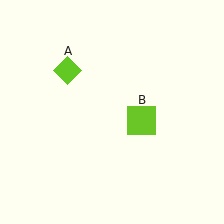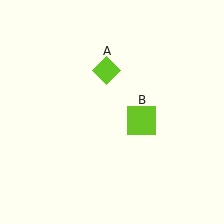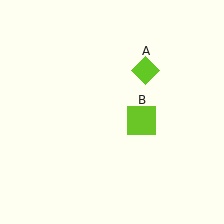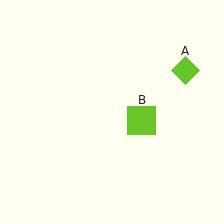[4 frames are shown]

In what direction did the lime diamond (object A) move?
The lime diamond (object A) moved right.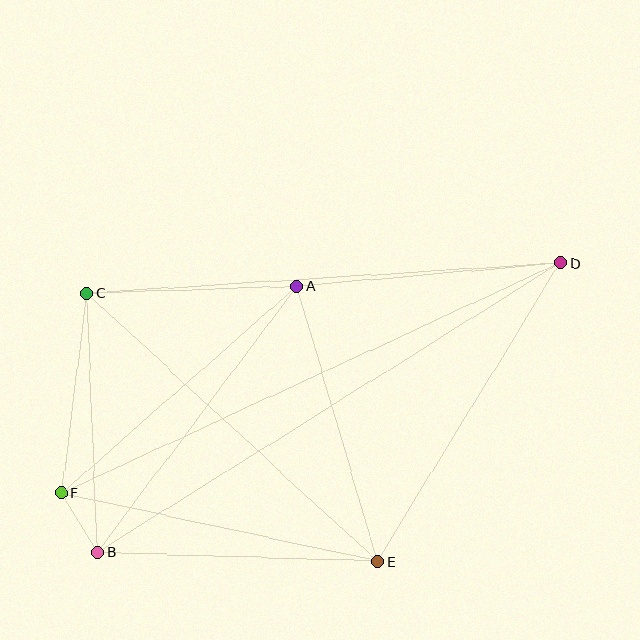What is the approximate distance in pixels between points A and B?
The distance between A and B is approximately 333 pixels.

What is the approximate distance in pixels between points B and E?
The distance between B and E is approximately 280 pixels.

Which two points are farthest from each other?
Points D and F are farthest from each other.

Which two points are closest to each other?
Points B and F are closest to each other.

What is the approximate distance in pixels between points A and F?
The distance between A and F is approximately 314 pixels.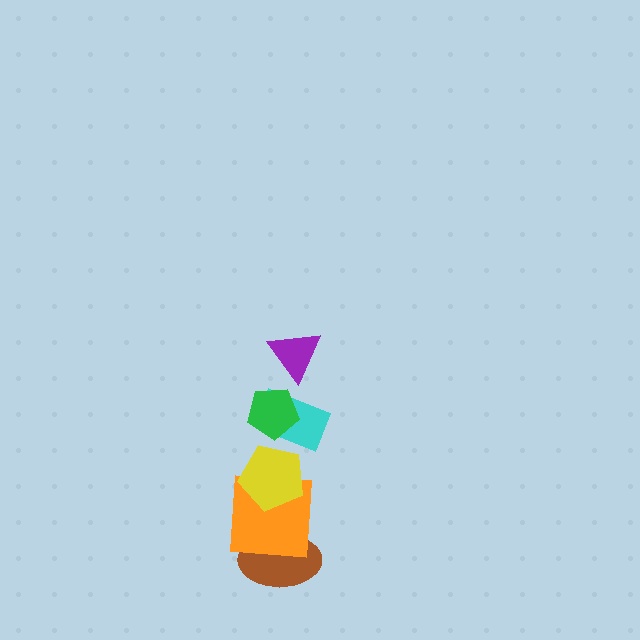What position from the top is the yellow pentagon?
The yellow pentagon is 4th from the top.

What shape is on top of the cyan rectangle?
The green pentagon is on top of the cyan rectangle.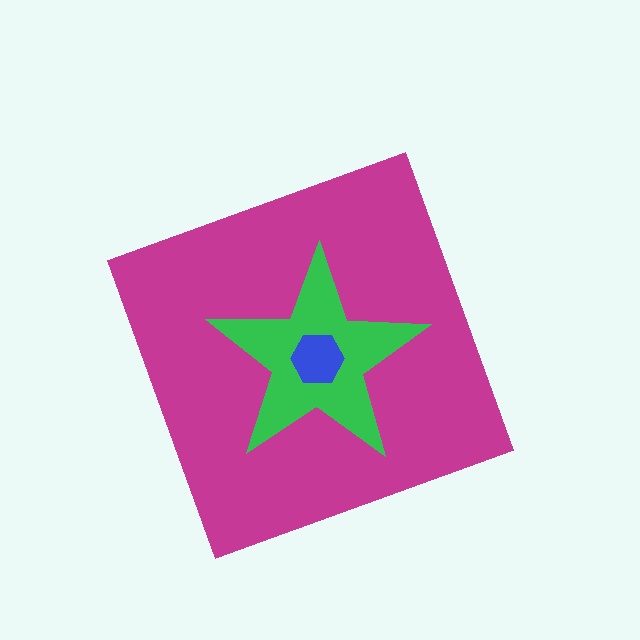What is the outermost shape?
The magenta diamond.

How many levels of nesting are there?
3.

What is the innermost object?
The blue hexagon.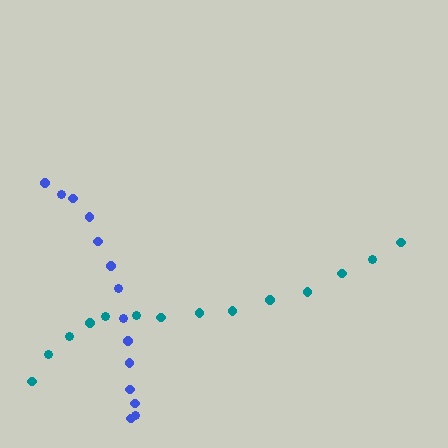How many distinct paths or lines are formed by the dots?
There are 2 distinct paths.